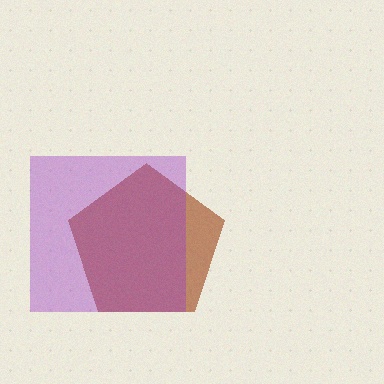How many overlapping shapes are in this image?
There are 2 overlapping shapes in the image.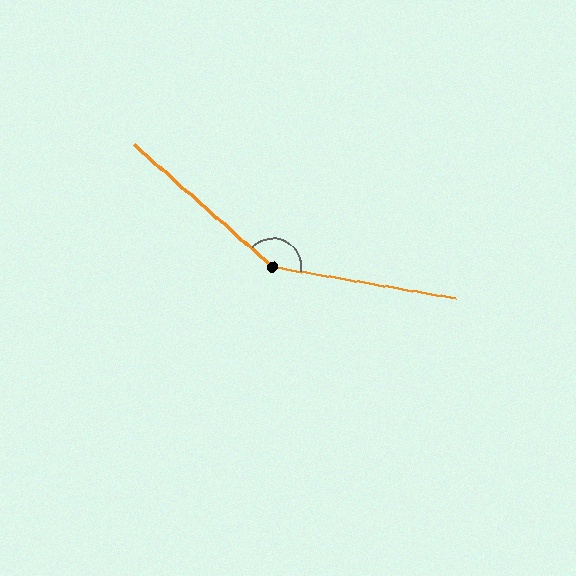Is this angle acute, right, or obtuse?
It is obtuse.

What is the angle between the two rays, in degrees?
Approximately 149 degrees.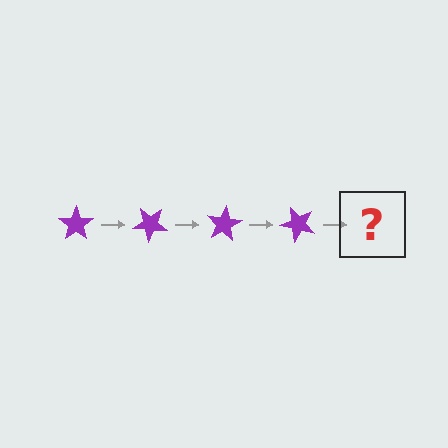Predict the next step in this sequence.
The next step is a purple star rotated 160 degrees.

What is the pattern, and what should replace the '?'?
The pattern is that the star rotates 40 degrees each step. The '?' should be a purple star rotated 160 degrees.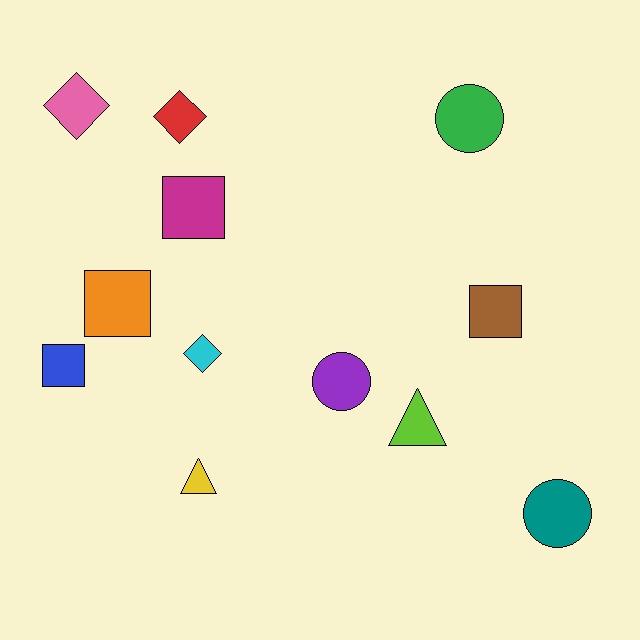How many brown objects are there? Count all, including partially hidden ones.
There is 1 brown object.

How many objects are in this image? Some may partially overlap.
There are 12 objects.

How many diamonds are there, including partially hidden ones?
There are 3 diamonds.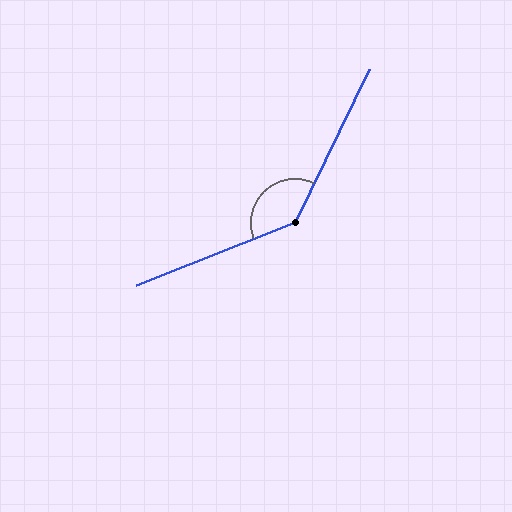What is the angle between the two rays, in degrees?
Approximately 138 degrees.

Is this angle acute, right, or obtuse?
It is obtuse.